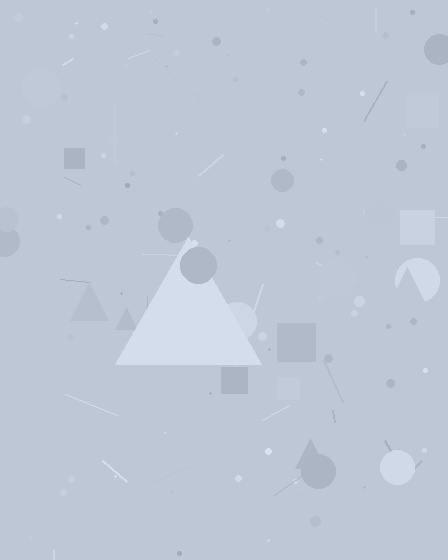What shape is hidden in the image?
A triangle is hidden in the image.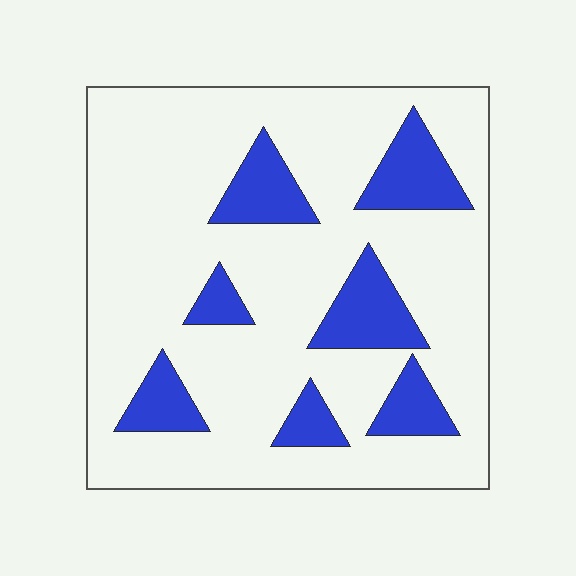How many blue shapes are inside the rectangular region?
7.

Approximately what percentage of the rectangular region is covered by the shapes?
Approximately 20%.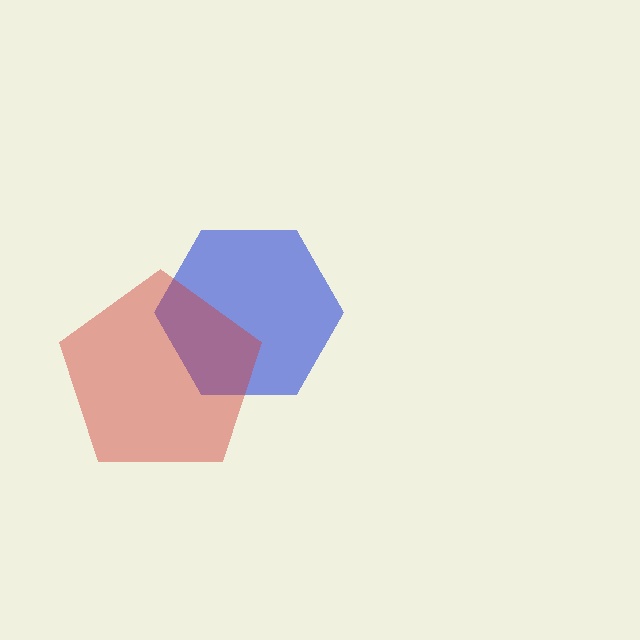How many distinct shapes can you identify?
There are 2 distinct shapes: a blue hexagon, a red pentagon.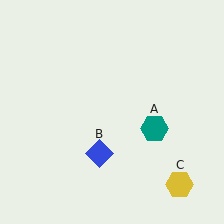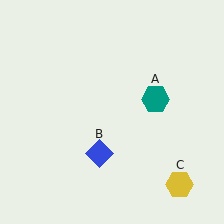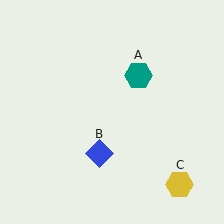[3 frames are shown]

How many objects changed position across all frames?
1 object changed position: teal hexagon (object A).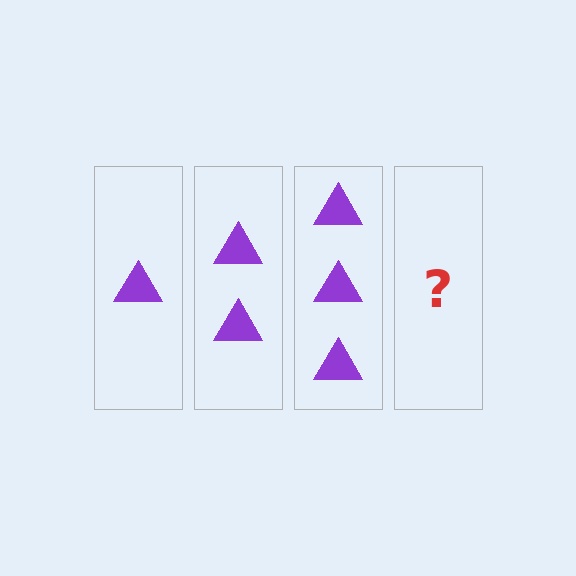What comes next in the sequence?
The next element should be 4 triangles.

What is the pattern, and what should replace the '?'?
The pattern is that each step adds one more triangle. The '?' should be 4 triangles.